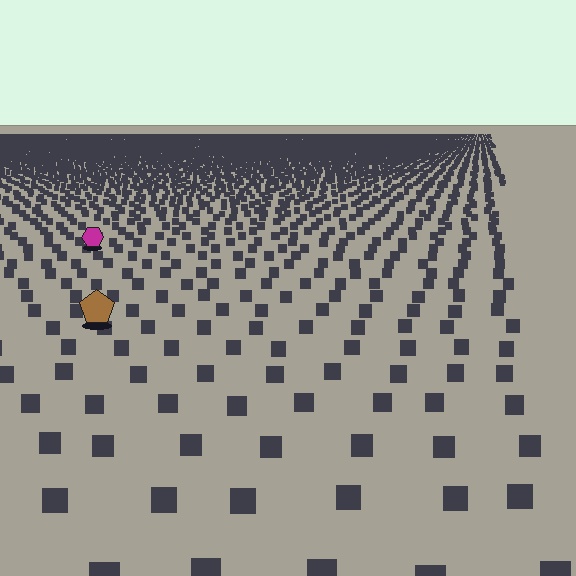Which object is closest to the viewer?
The brown pentagon is closest. The texture marks near it are larger and more spread out.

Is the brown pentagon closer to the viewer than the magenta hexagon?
Yes. The brown pentagon is closer — you can tell from the texture gradient: the ground texture is coarser near it.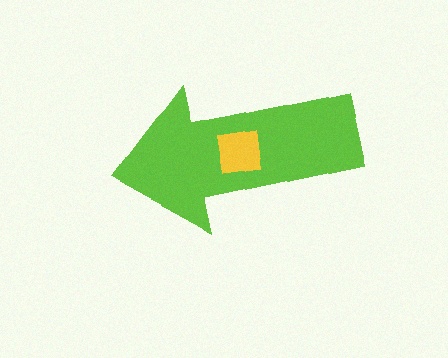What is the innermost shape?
The yellow square.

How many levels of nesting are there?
2.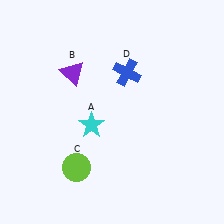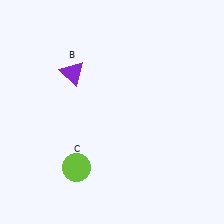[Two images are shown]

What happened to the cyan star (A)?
The cyan star (A) was removed in Image 2. It was in the bottom-left area of Image 1.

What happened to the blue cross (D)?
The blue cross (D) was removed in Image 2. It was in the top-right area of Image 1.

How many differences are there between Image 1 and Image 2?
There are 2 differences between the two images.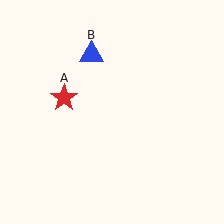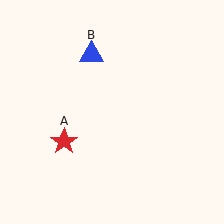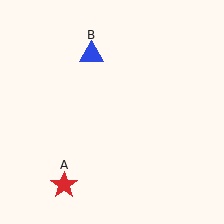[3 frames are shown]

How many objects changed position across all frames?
1 object changed position: red star (object A).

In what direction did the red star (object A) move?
The red star (object A) moved down.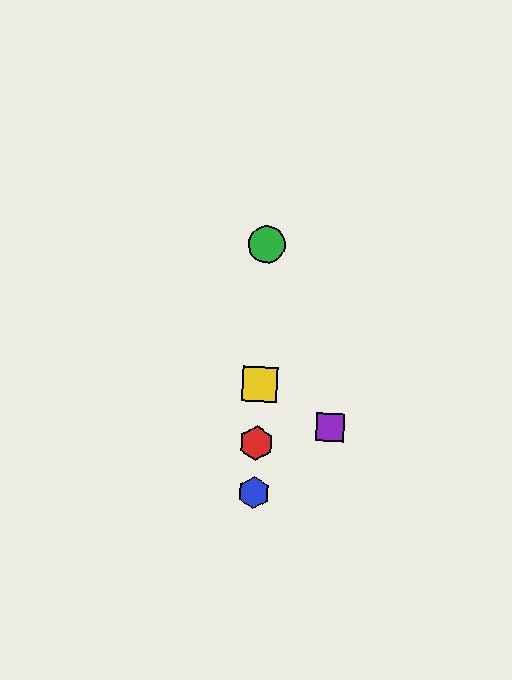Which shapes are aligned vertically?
The red hexagon, the blue hexagon, the green circle, the yellow square are aligned vertically.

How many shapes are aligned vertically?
4 shapes (the red hexagon, the blue hexagon, the green circle, the yellow square) are aligned vertically.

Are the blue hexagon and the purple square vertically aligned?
No, the blue hexagon is at x≈254 and the purple square is at x≈330.